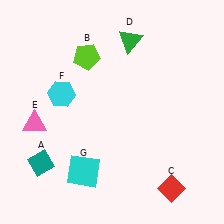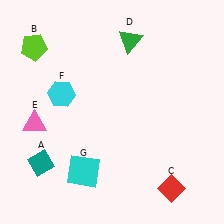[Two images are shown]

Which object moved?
The lime pentagon (B) moved left.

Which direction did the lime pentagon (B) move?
The lime pentagon (B) moved left.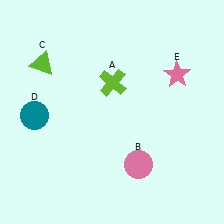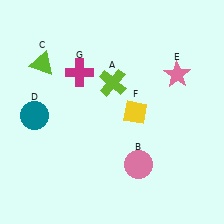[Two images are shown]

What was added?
A yellow diamond (F), a magenta cross (G) were added in Image 2.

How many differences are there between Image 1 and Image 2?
There are 2 differences between the two images.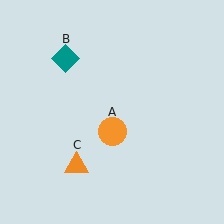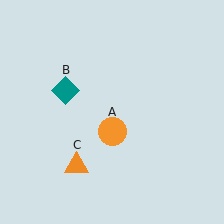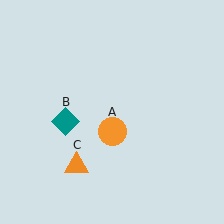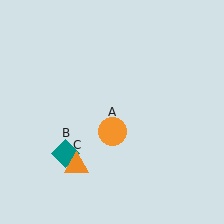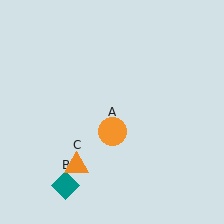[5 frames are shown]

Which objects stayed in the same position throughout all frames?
Orange circle (object A) and orange triangle (object C) remained stationary.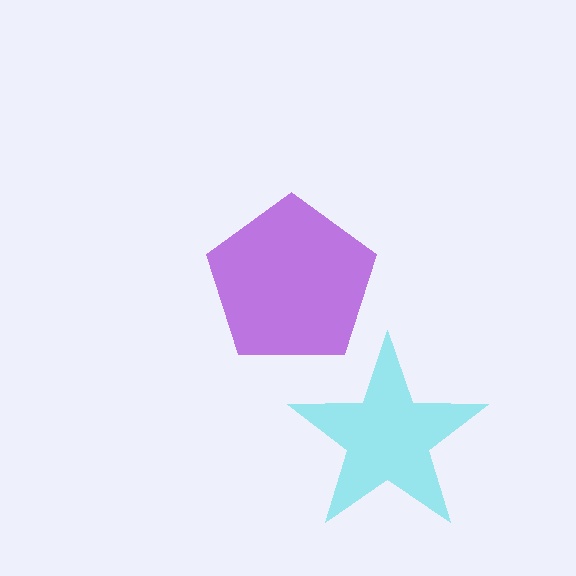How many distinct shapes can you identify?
There are 2 distinct shapes: a cyan star, a purple pentagon.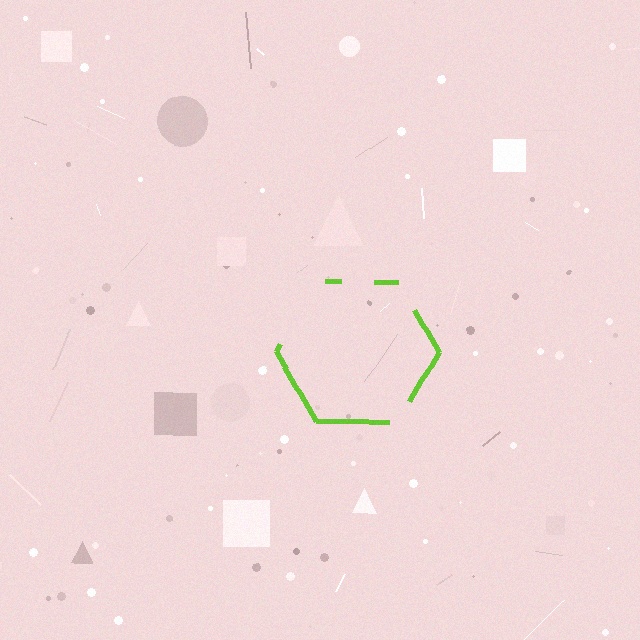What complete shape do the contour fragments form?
The contour fragments form a hexagon.